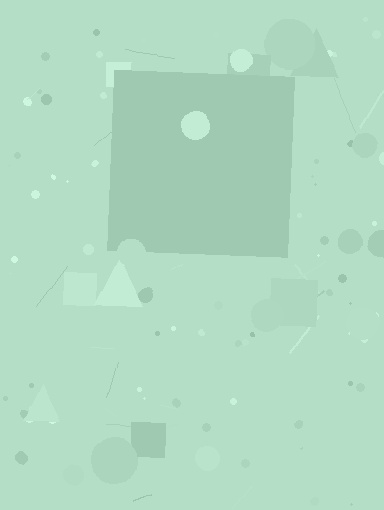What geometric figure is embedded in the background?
A square is embedded in the background.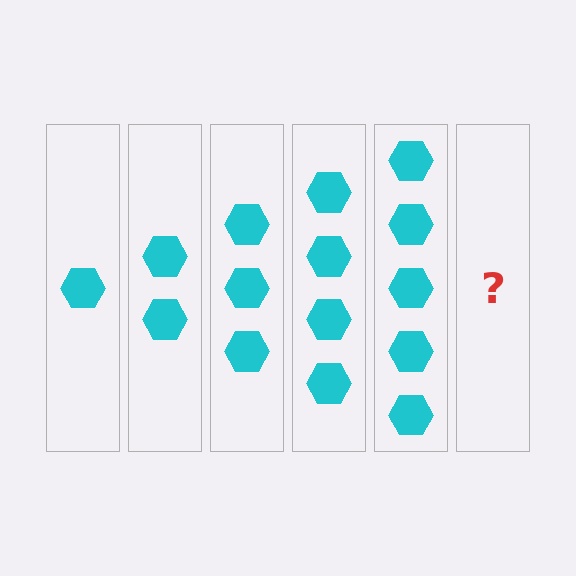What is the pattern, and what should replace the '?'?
The pattern is that each step adds one more hexagon. The '?' should be 6 hexagons.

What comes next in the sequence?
The next element should be 6 hexagons.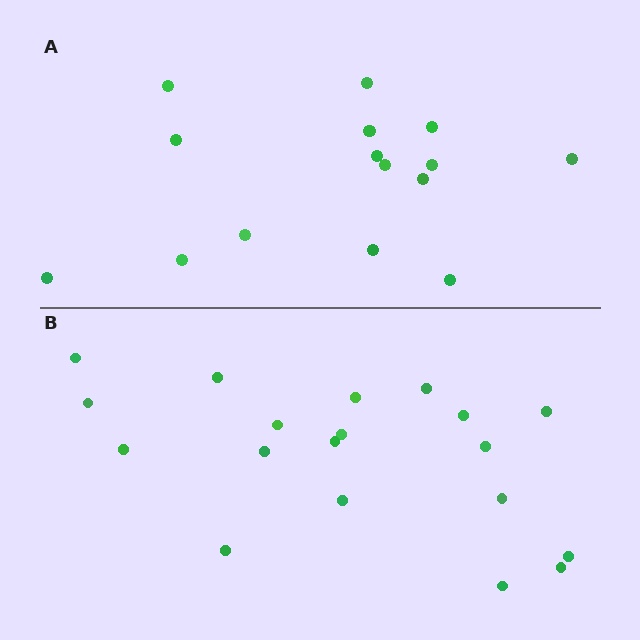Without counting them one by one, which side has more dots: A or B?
Region B (the bottom region) has more dots.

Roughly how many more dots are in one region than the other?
Region B has about 4 more dots than region A.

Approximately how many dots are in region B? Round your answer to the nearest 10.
About 20 dots. (The exact count is 19, which rounds to 20.)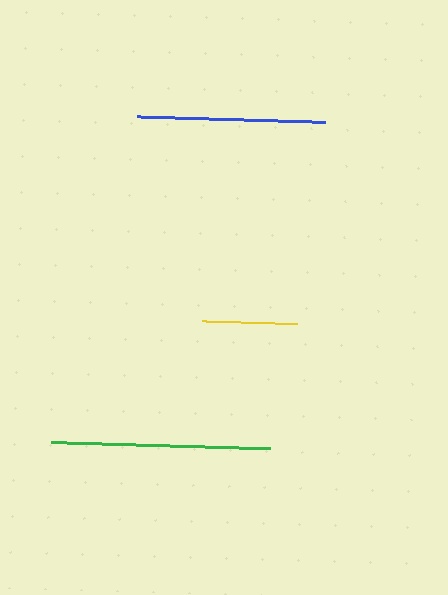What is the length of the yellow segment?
The yellow segment is approximately 95 pixels long.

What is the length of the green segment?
The green segment is approximately 218 pixels long.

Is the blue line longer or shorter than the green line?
The green line is longer than the blue line.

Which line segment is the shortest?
The yellow line is the shortest at approximately 95 pixels.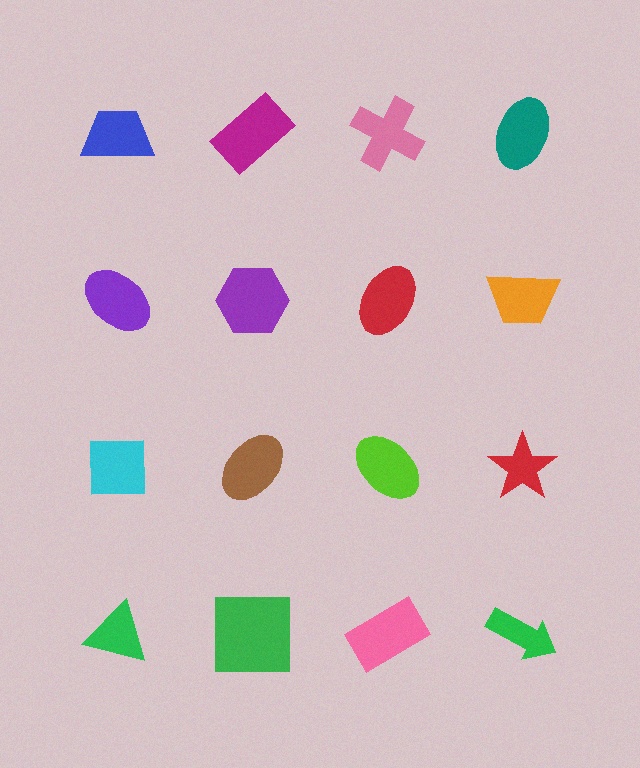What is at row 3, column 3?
A lime ellipse.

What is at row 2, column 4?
An orange trapezoid.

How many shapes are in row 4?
4 shapes.